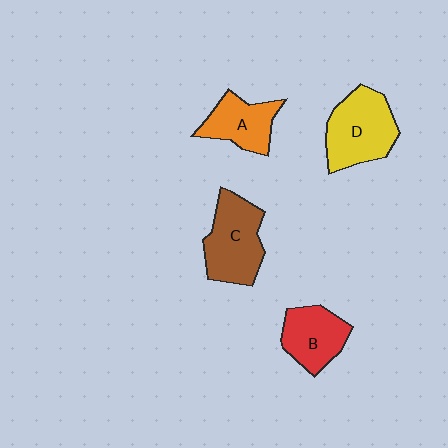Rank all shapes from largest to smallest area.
From largest to smallest: D (yellow), C (brown), B (red), A (orange).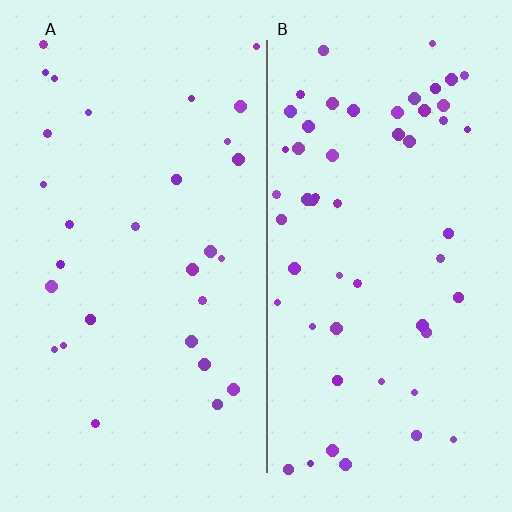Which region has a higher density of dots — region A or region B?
B (the right).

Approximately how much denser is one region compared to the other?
Approximately 1.9× — region B over region A.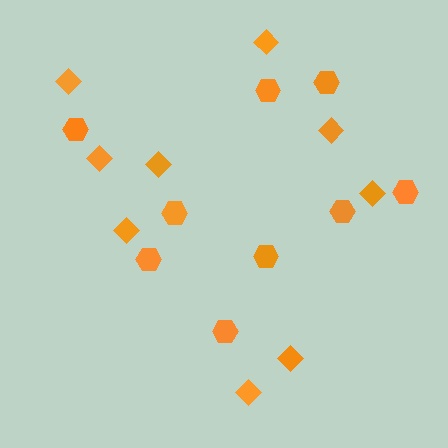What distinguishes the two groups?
There are 2 groups: one group of hexagons (9) and one group of diamonds (9).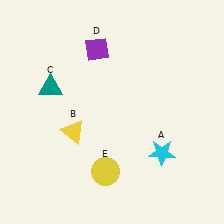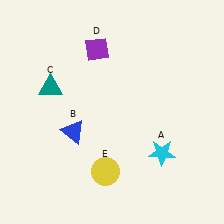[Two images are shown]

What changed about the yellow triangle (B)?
In Image 1, B is yellow. In Image 2, it changed to blue.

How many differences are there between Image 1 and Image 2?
There is 1 difference between the two images.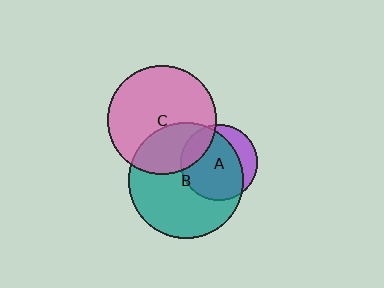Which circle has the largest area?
Circle B (teal).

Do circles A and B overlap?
Yes.